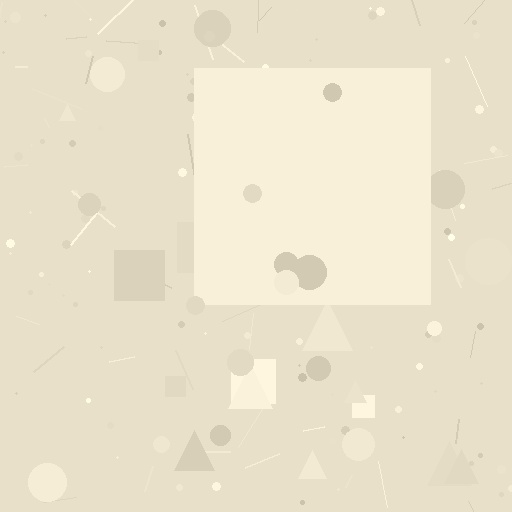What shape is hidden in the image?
A square is hidden in the image.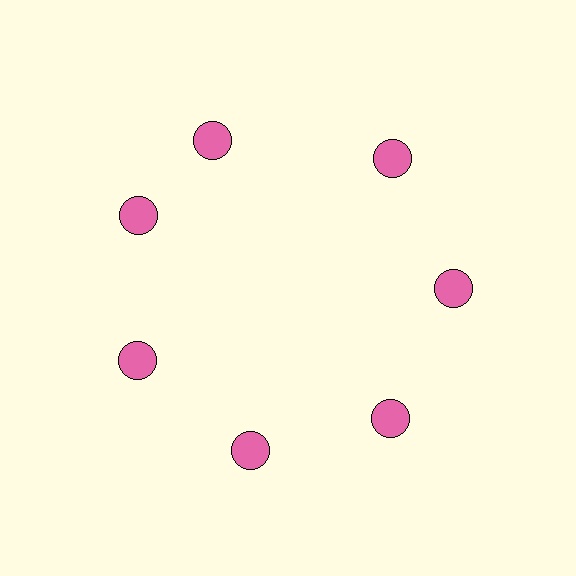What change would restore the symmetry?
The symmetry would be restored by rotating it back into even spacing with its neighbors so that all 7 circles sit at equal angles and equal distance from the center.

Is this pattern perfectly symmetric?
No. The 7 pink circles are arranged in a ring, but one element near the 12 o'clock position is rotated out of alignment along the ring, breaking the 7-fold rotational symmetry.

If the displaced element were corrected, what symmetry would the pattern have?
It would have 7-fold rotational symmetry — the pattern would map onto itself every 51 degrees.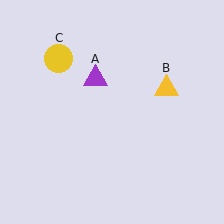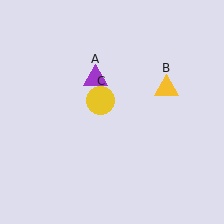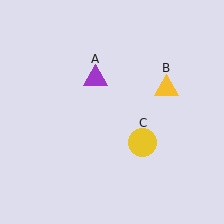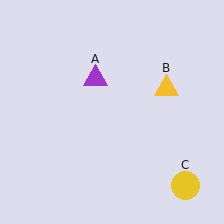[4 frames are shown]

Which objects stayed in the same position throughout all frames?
Purple triangle (object A) and yellow triangle (object B) remained stationary.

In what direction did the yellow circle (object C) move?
The yellow circle (object C) moved down and to the right.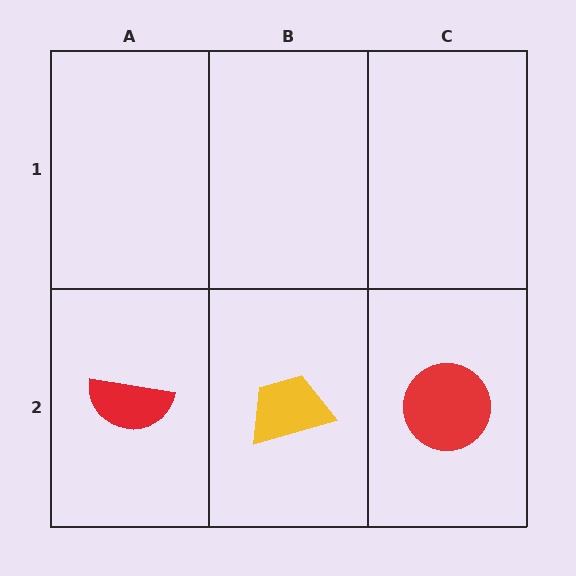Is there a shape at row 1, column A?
No, that cell is empty.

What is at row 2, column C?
A red circle.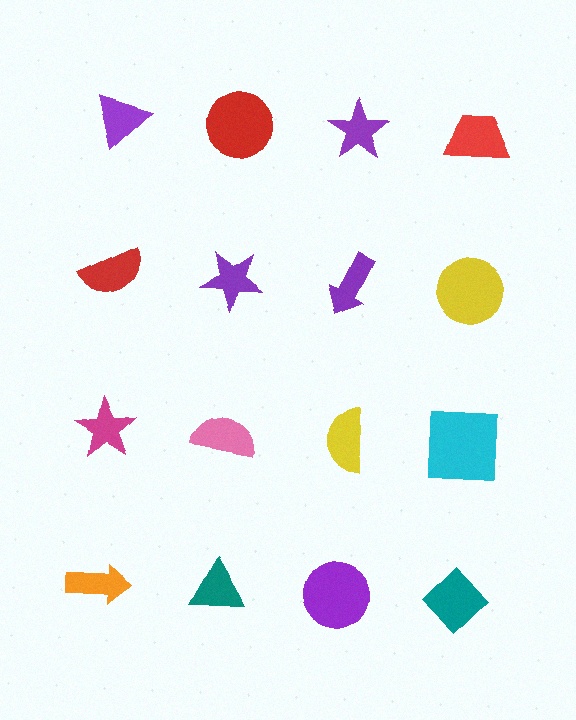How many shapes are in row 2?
4 shapes.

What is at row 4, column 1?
An orange arrow.